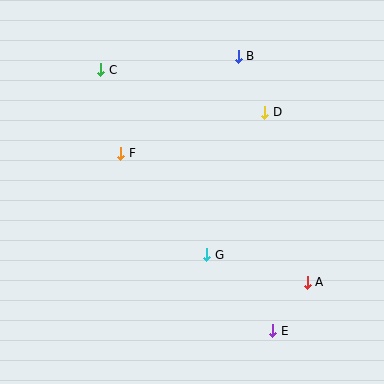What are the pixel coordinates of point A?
Point A is at (307, 282).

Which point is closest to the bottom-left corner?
Point G is closest to the bottom-left corner.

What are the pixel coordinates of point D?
Point D is at (265, 112).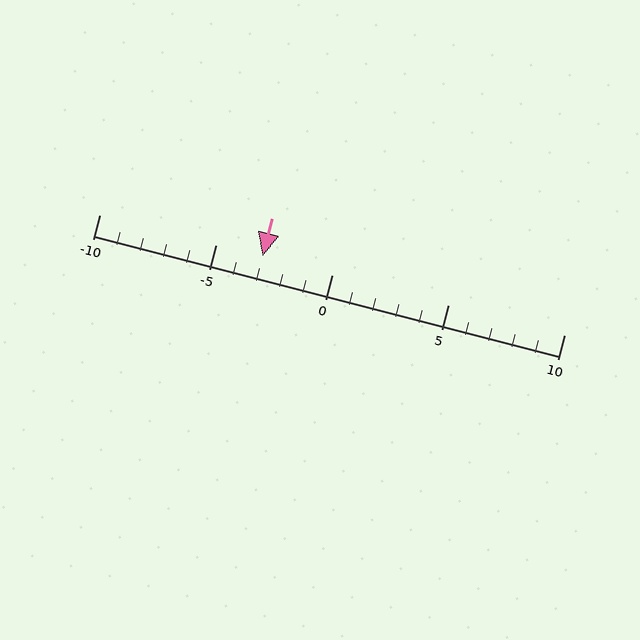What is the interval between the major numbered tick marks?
The major tick marks are spaced 5 units apart.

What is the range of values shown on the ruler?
The ruler shows values from -10 to 10.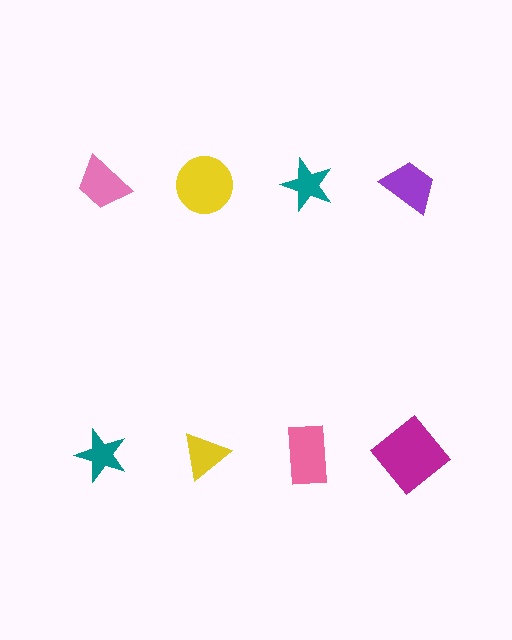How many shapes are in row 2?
4 shapes.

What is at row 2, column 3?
A pink rectangle.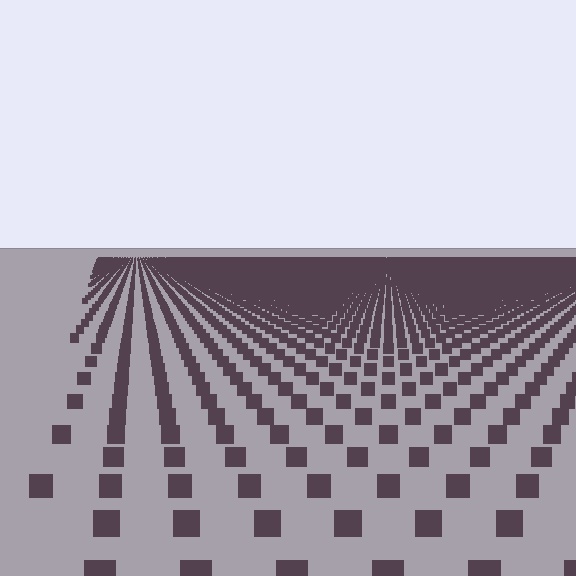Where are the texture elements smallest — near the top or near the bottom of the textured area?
Near the top.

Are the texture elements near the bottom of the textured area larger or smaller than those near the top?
Larger. Near the bottom, elements are closer to the viewer and appear at a bigger on-screen size.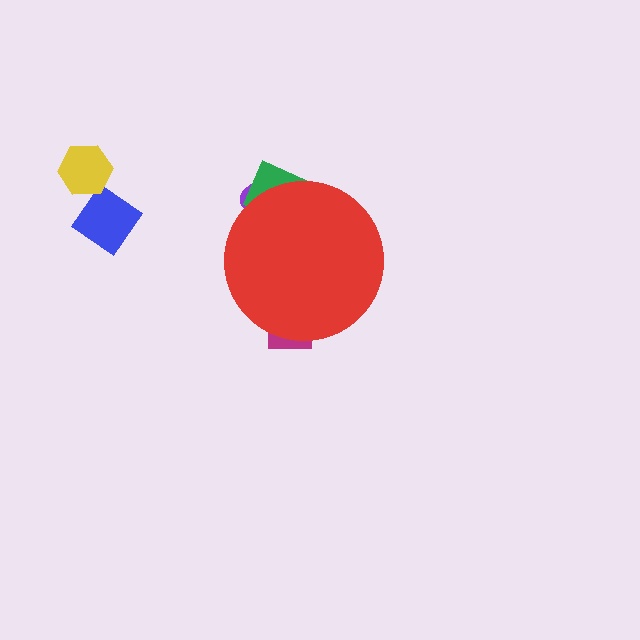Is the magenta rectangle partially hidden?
Yes, the magenta rectangle is partially hidden behind the red circle.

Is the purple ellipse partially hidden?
Yes, the purple ellipse is partially hidden behind the red circle.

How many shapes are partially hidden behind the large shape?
3 shapes are partially hidden.